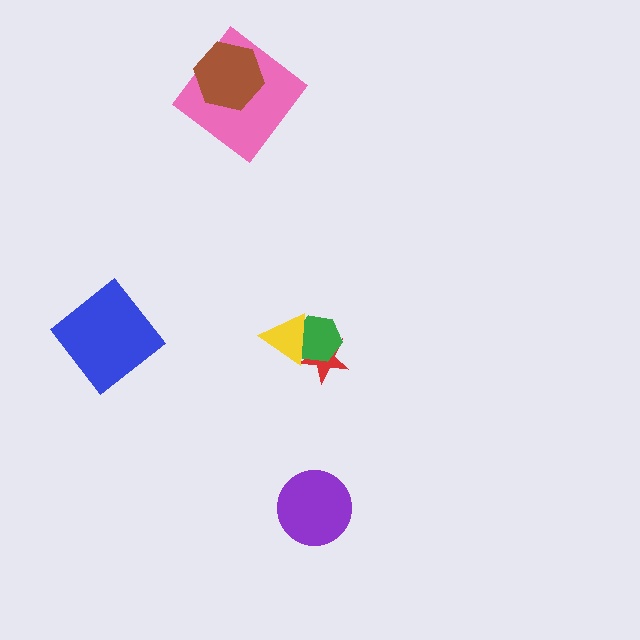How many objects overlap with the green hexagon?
2 objects overlap with the green hexagon.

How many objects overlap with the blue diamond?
0 objects overlap with the blue diamond.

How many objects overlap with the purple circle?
0 objects overlap with the purple circle.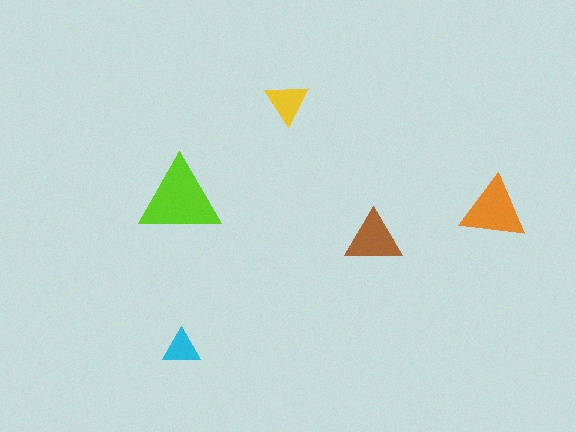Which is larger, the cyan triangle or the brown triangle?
The brown one.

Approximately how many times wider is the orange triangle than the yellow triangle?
About 1.5 times wider.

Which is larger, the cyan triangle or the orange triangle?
The orange one.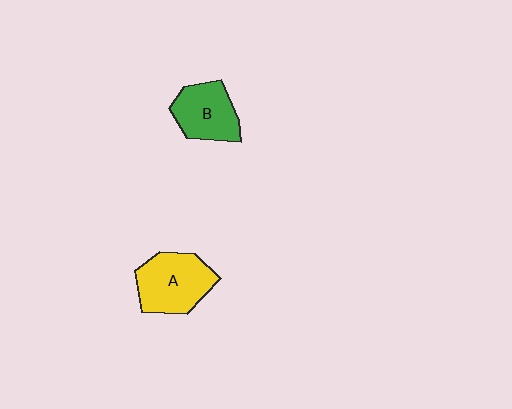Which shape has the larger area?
Shape A (yellow).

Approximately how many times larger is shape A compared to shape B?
Approximately 1.2 times.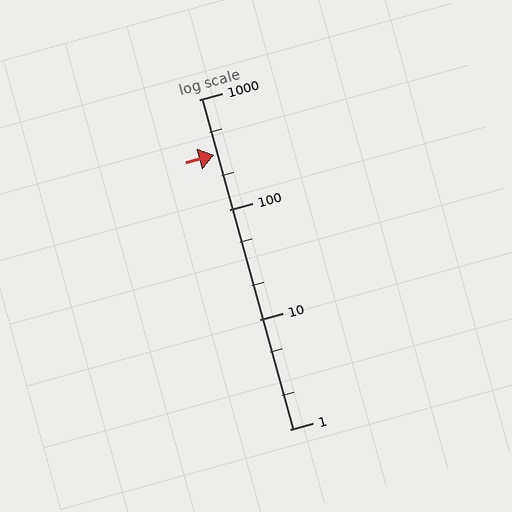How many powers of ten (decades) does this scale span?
The scale spans 3 decades, from 1 to 1000.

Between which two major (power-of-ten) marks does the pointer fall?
The pointer is between 100 and 1000.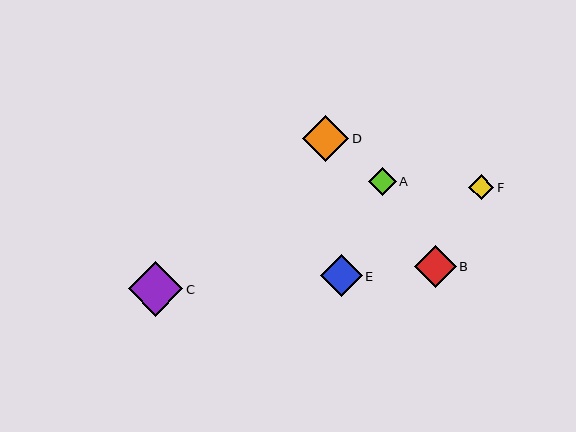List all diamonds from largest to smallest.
From largest to smallest: C, D, B, E, A, F.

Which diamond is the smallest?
Diamond F is the smallest with a size of approximately 25 pixels.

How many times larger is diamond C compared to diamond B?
Diamond C is approximately 1.3 times the size of diamond B.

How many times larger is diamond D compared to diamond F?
Diamond D is approximately 1.8 times the size of diamond F.